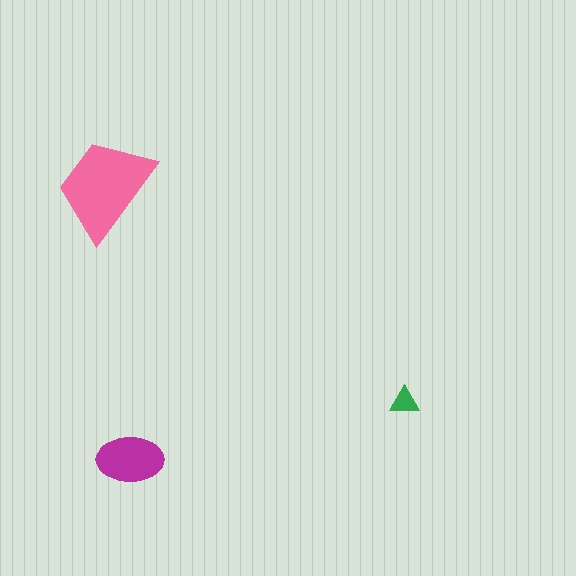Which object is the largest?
The pink trapezoid.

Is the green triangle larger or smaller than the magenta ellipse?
Smaller.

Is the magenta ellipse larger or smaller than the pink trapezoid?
Smaller.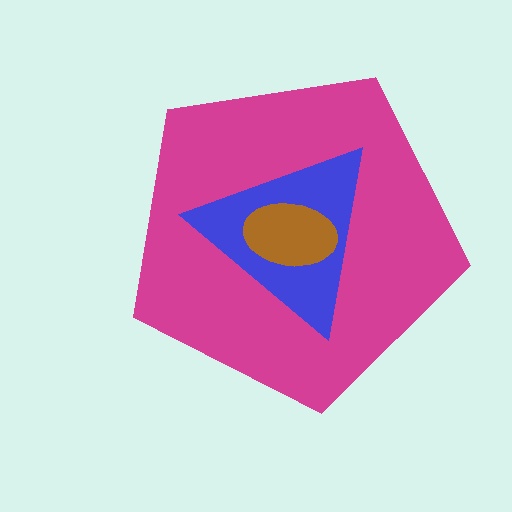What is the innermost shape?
The brown ellipse.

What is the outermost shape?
The magenta pentagon.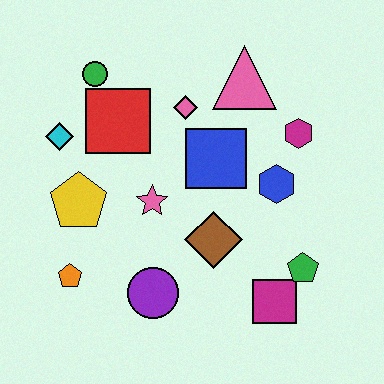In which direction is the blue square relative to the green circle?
The blue square is to the right of the green circle.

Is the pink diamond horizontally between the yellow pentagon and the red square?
No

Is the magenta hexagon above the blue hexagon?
Yes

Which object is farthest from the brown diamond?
The green circle is farthest from the brown diamond.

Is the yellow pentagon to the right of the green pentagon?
No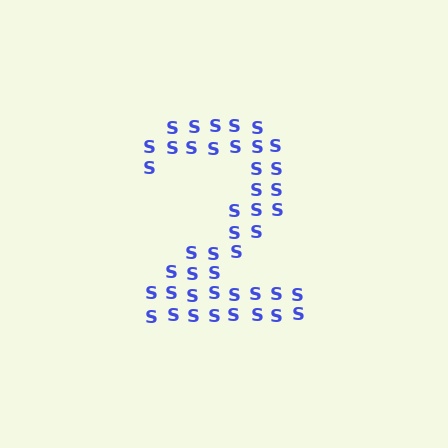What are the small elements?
The small elements are letter S's.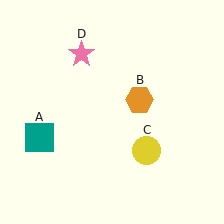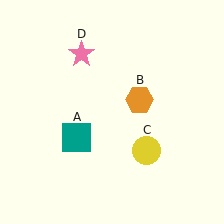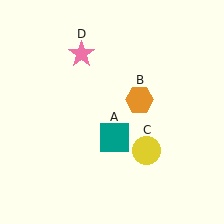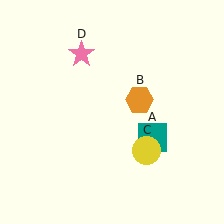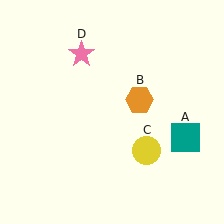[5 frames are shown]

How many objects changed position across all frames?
1 object changed position: teal square (object A).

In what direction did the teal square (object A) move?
The teal square (object A) moved right.